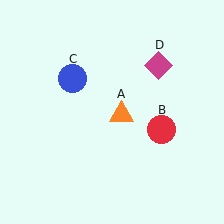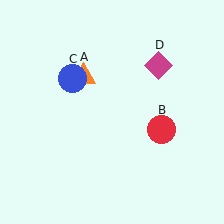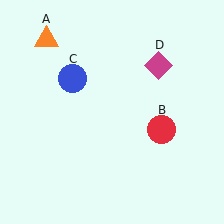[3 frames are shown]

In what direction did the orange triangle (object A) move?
The orange triangle (object A) moved up and to the left.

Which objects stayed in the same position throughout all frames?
Red circle (object B) and blue circle (object C) and magenta diamond (object D) remained stationary.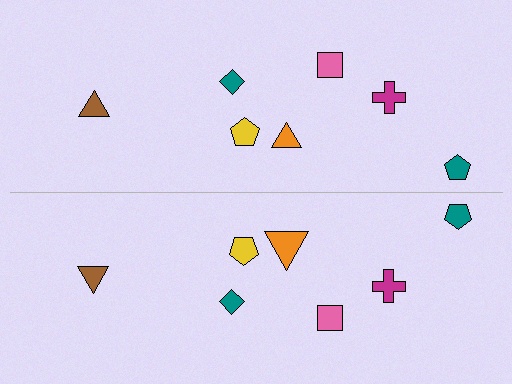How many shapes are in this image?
There are 14 shapes in this image.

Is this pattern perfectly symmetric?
No, the pattern is not perfectly symmetric. The orange triangle on the bottom side has a different size than its mirror counterpart.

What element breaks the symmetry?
The orange triangle on the bottom side has a different size than its mirror counterpart.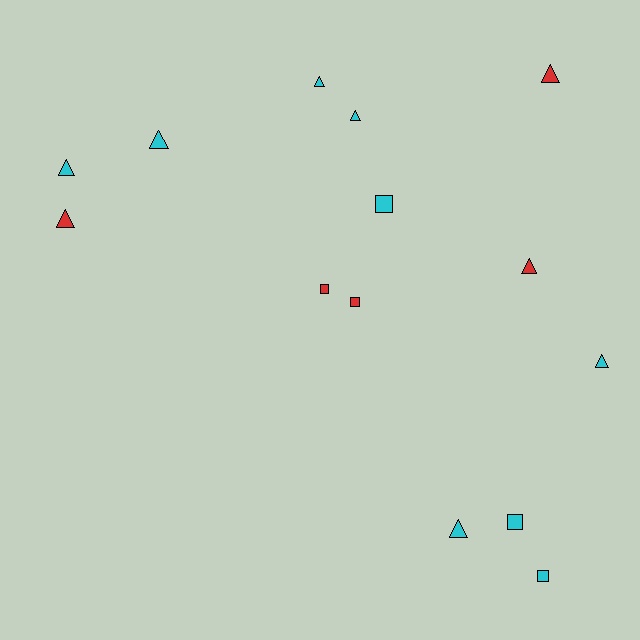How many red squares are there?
There are 2 red squares.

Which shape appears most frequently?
Triangle, with 9 objects.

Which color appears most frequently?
Cyan, with 9 objects.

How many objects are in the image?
There are 14 objects.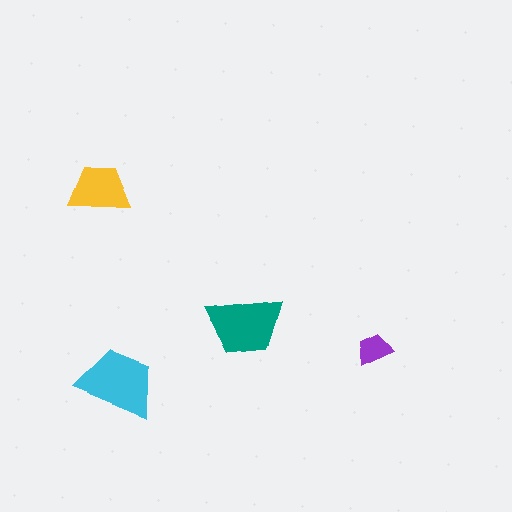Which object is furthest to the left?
The yellow trapezoid is leftmost.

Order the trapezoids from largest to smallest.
the cyan one, the teal one, the yellow one, the purple one.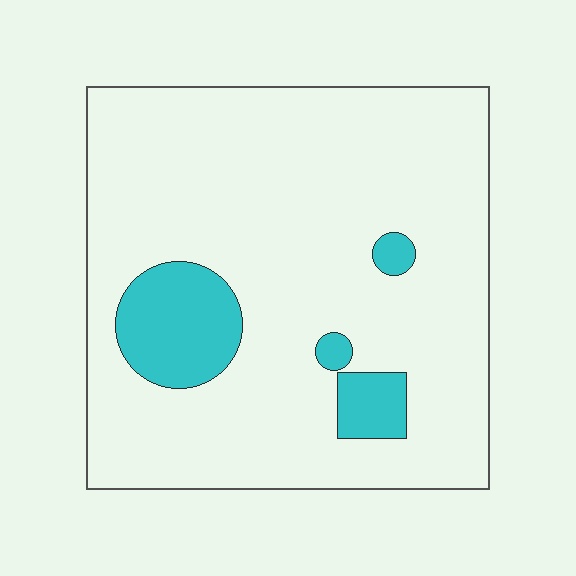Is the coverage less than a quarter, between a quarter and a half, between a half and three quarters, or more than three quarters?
Less than a quarter.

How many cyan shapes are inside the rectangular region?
4.